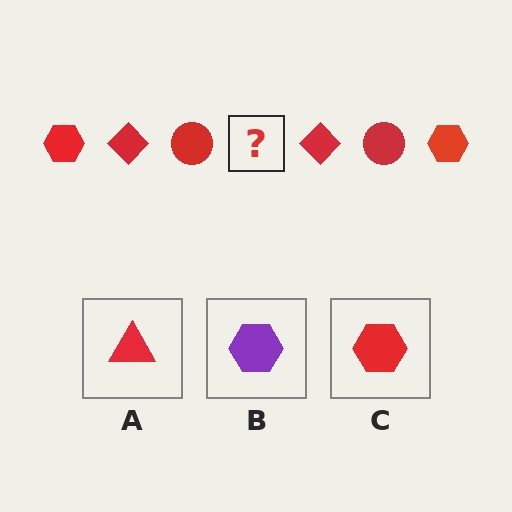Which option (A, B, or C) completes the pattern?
C.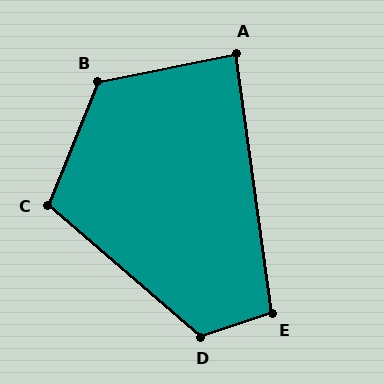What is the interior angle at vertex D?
Approximately 121 degrees (obtuse).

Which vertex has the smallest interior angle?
A, at approximately 87 degrees.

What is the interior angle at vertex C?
Approximately 108 degrees (obtuse).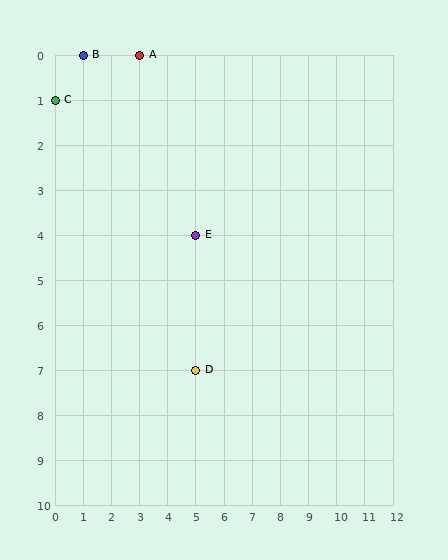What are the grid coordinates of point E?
Point E is at grid coordinates (5, 4).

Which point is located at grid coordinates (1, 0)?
Point B is at (1, 0).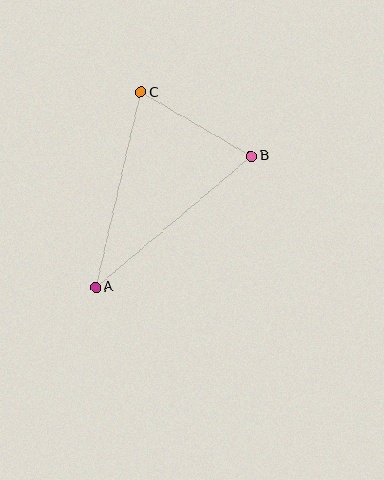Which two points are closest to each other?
Points B and C are closest to each other.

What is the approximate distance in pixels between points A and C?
The distance between A and C is approximately 200 pixels.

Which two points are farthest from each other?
Points A and B are farthest from each other.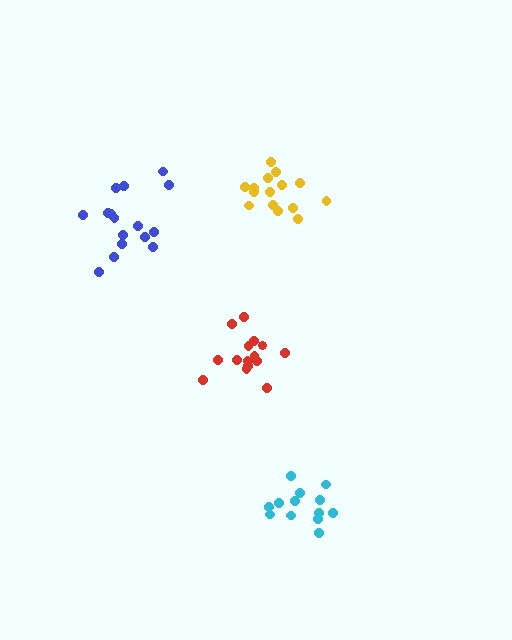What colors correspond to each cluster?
The clusters are colored: red, cyan, yellow, blue.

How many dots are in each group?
Group 1: 15 dots, Group 2: 13 dots, Group 3: 15 dots, Group 4: 16 dots (59 total).